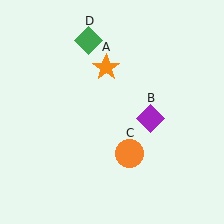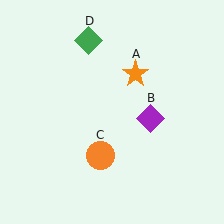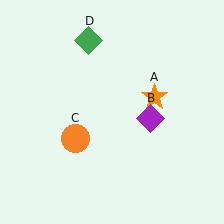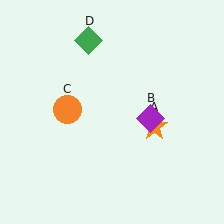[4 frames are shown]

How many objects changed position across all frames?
2 objects changed position: orange star (object A), orange circle (object C).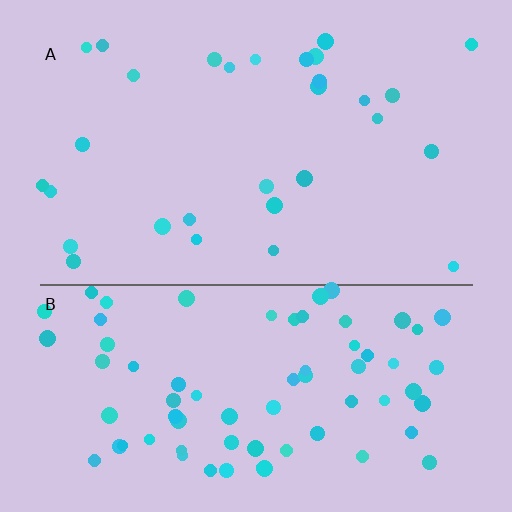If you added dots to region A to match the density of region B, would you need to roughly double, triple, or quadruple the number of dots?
Approximately double.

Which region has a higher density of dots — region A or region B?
B (the bottom).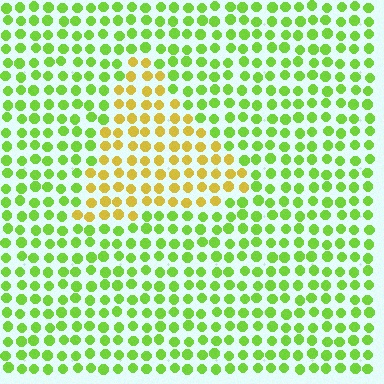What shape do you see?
I see a triangle.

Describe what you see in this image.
The image is filled with small lime elements in a uniform arrangement. A triangle-shaped region is visible where the elements are tinted to a slightly different hue, forming a subtle color boundary.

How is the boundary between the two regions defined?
The boundary is defined purely by a slight shift in hue (about 48 degrees). Spacing, size, and orientation are identical on both sides.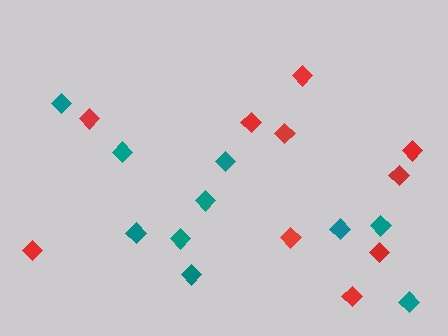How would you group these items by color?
There are 2 groups: one group of teal diamonds (10) and one group of red diamonds (10).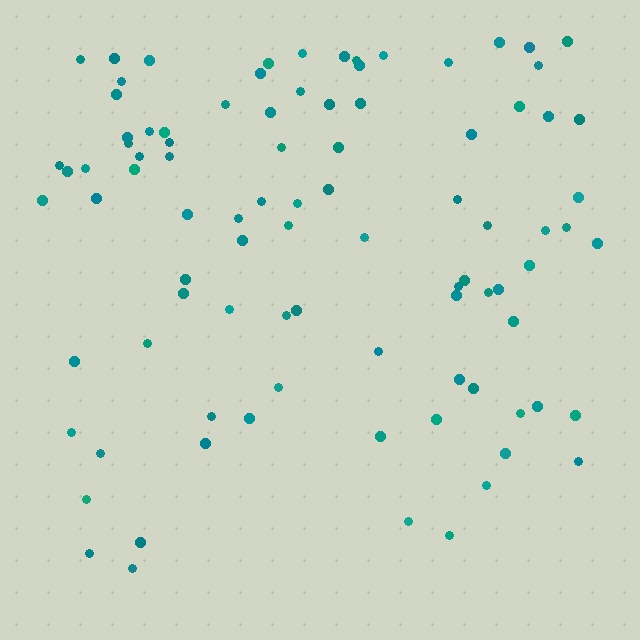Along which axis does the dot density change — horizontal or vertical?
Vertical.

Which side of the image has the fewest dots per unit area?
The bottom.